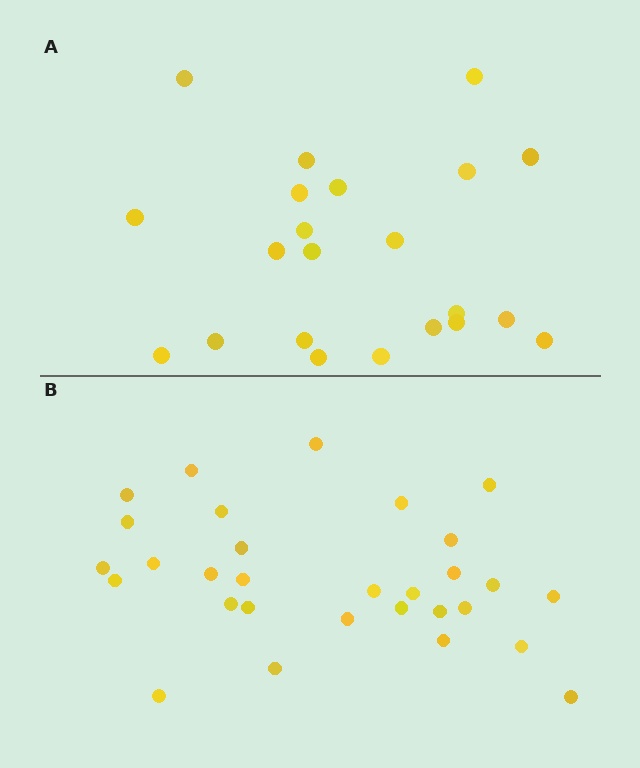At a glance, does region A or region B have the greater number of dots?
Region B (the bottom region) has more dots.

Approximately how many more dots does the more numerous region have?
Region B has roughly 8 or so more dots than region A.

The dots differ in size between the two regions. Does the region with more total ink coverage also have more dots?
No. Region A has more total ink coverage because its dots are larger, but region B actually contains more individual dots. Total area can be misleading — the number of items is what matters here.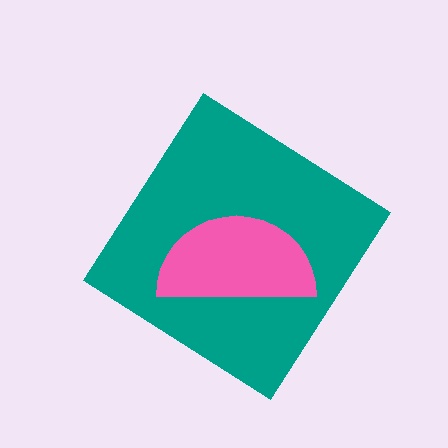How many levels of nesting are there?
2.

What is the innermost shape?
The pink semicircle.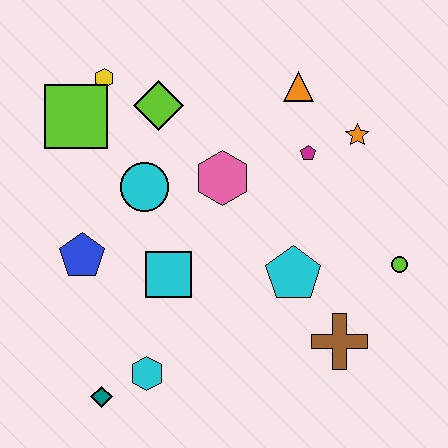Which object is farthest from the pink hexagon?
The teal diamond is farthest from the pink hexagon.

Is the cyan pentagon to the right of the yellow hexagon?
Yes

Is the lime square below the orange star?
No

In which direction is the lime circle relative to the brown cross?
The lime circle is above the brown cross.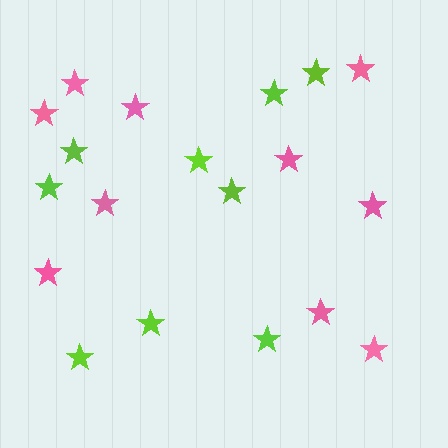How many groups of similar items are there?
There are 2 groups: one group of pink stars (10) and one group of lime stars (9).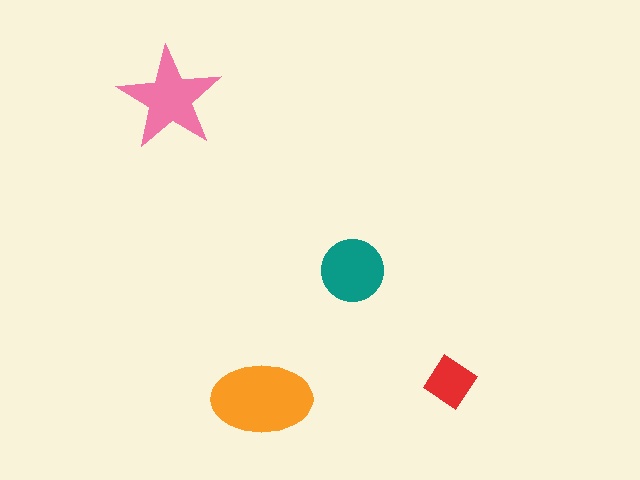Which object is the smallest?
The red diamond.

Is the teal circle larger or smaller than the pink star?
Smaller.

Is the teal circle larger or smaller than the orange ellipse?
Smaller.